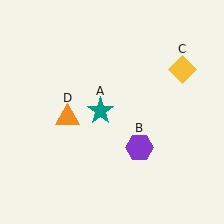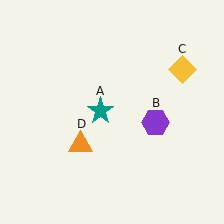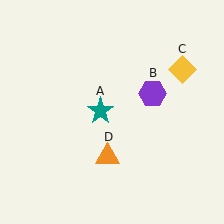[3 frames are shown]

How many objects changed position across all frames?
2 objects changed position: purple hexagon (object B), orange triangle (object D).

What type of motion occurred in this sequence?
The purple hexagon (object B), orange triangle (object D) rotated counterclockwise around the center of the scene.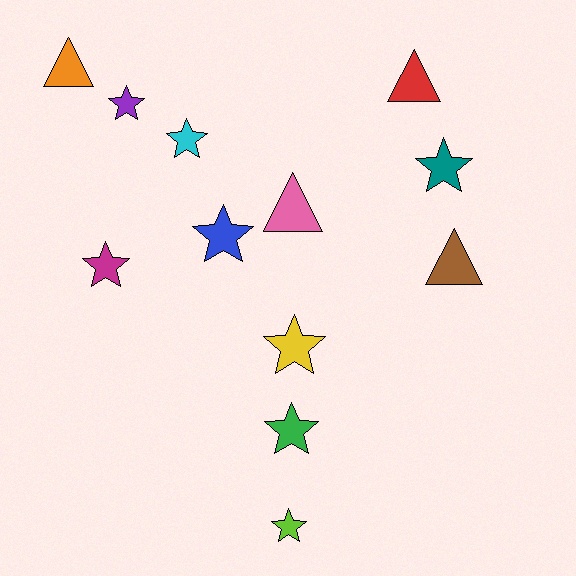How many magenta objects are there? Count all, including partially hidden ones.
There is 1 magenta object.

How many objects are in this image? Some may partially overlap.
There are 12 objects.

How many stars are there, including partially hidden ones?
There are 8 stars.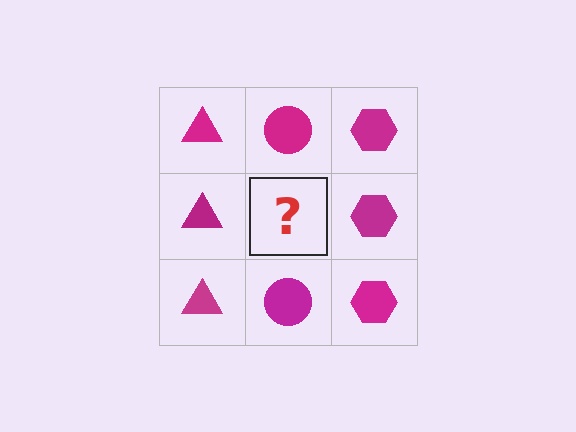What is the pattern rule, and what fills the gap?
The rule is that each column has a consistent shape. The gap should be filled with a magenta circle.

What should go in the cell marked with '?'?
The missing cell should contain a magenta circle.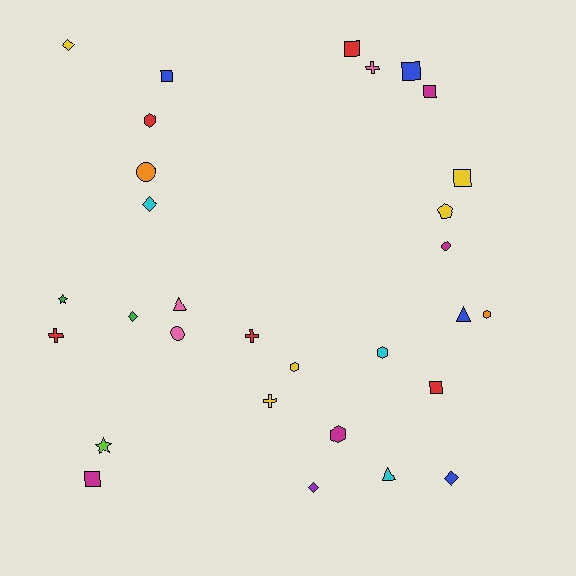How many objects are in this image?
There are 30 objects.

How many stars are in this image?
There are 2 stars.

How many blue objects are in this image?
There are 4 blue objects.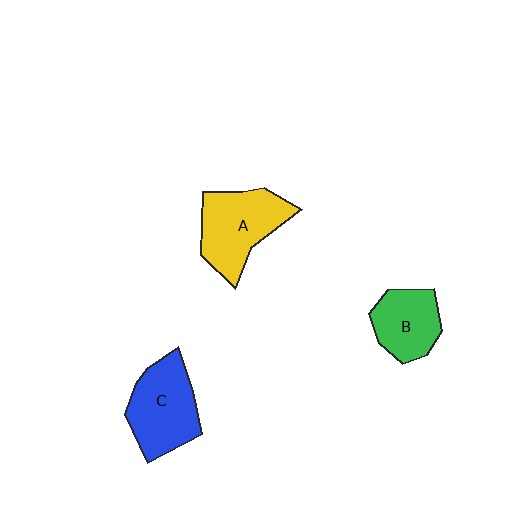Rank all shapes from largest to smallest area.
From largest to smallest: A (yellow), C (blue), B (green).